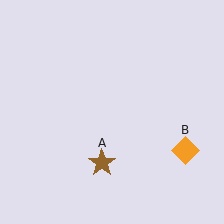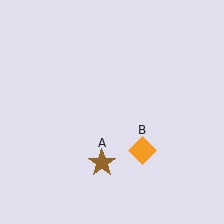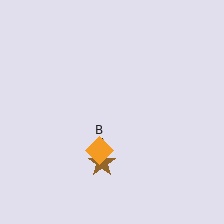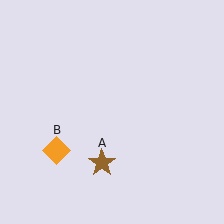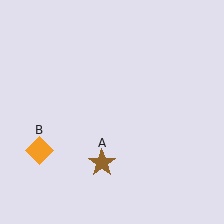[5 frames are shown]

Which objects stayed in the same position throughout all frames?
Brown star (object A) remained stationary.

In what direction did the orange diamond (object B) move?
The orange diamond (object B) moved left.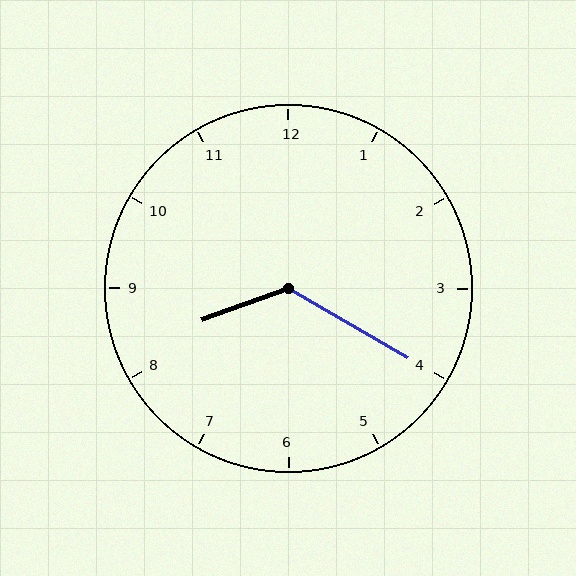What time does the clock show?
8:20.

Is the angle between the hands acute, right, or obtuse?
It is obtuse.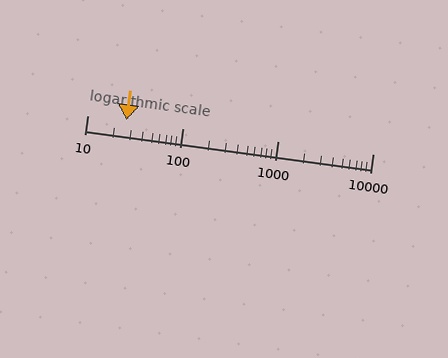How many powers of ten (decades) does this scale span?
The scale spans 3 decades, from 10 to 10000.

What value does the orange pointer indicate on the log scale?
The pointer indicates approximately 26.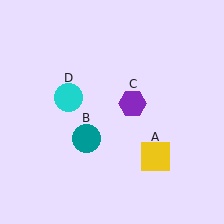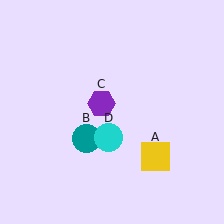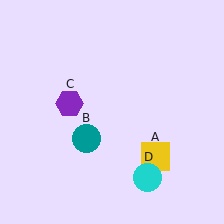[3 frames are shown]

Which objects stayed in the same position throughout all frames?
Yellow square (object A) and teal circle (object B) remained stationary.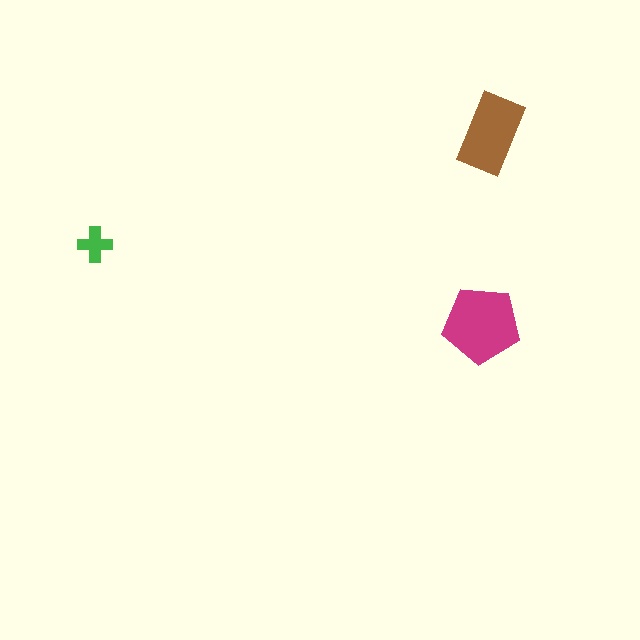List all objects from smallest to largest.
The green cross, the brown rectangle, the magenta pentagon.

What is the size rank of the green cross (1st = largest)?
3rd.